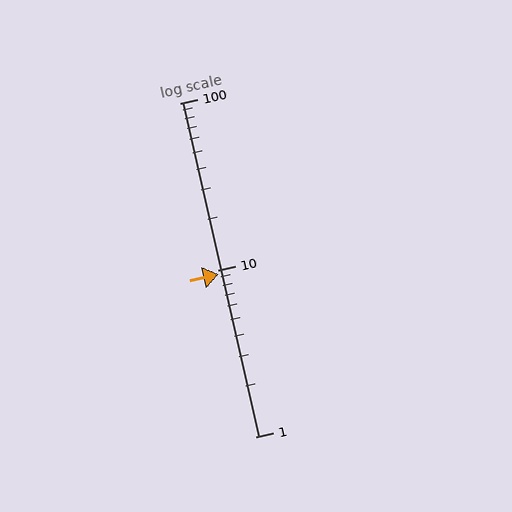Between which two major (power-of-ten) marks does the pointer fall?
The pointer is between 1 and 10.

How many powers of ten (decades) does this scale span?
The scale spans 2 decades, from 1 to 100.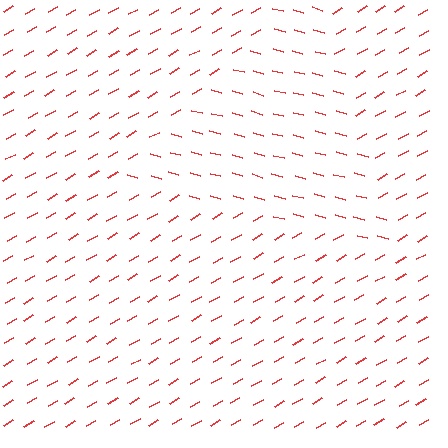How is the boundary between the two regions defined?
The boundary is defined purely by a change in line orientation (approximately 45 degrees difference). All lines are the same color and thickness.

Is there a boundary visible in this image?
Yes, there is a texture boundary formed by a change in line orientation.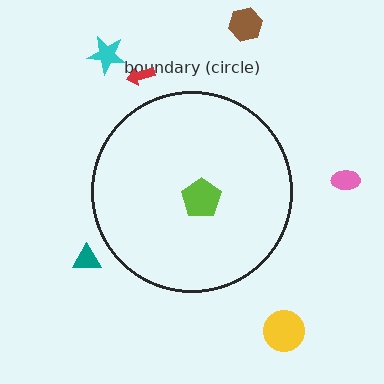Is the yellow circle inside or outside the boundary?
Outside.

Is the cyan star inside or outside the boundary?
Outside.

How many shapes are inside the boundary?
1 inside, 6 outside.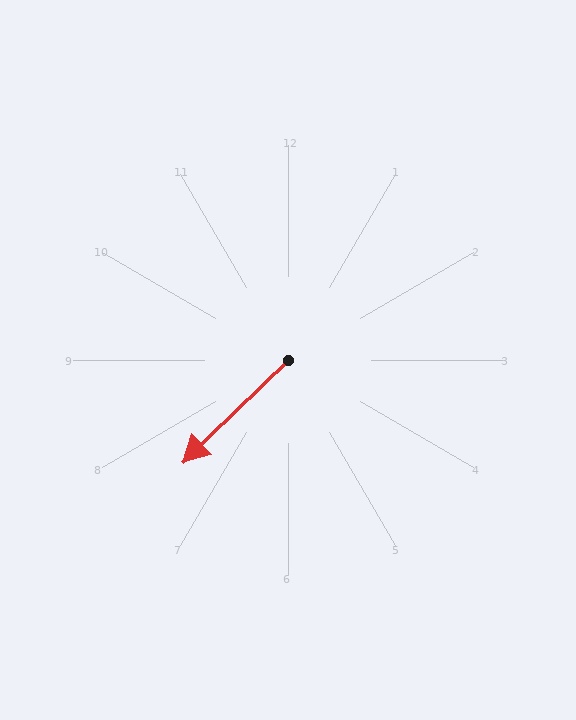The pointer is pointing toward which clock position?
Roughly 8 o'clock.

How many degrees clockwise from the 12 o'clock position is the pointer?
Approximately 226 degrees.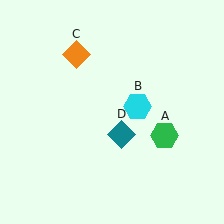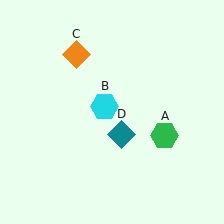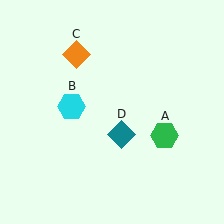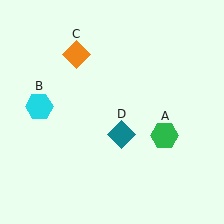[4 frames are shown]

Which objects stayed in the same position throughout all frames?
Green hexagon (object A) and orange diamond (object C) and teal diamond (object D) remained stationary.